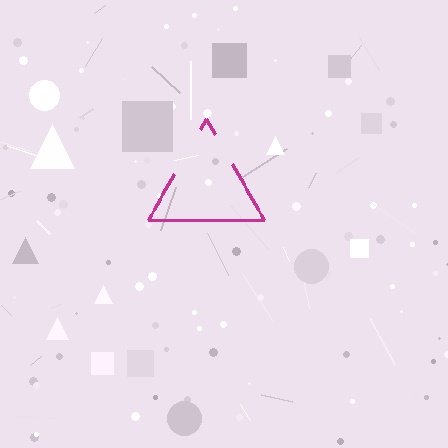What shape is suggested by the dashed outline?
The dashed outline suggests a triangle.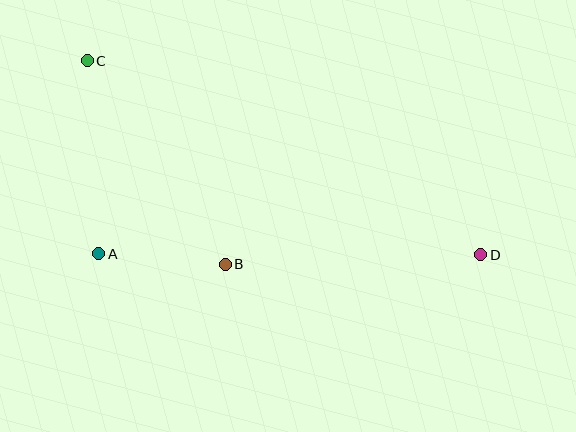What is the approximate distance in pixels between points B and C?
The distance between B and C is approximately 246 pixels.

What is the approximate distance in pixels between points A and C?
The distance between A and C is approximately 193 pixels.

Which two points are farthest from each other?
Points C and D are farthest from each other.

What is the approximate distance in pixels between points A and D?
The distance between A and D is approximately 382 pixels.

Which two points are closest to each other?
Points A and B are closest to each other.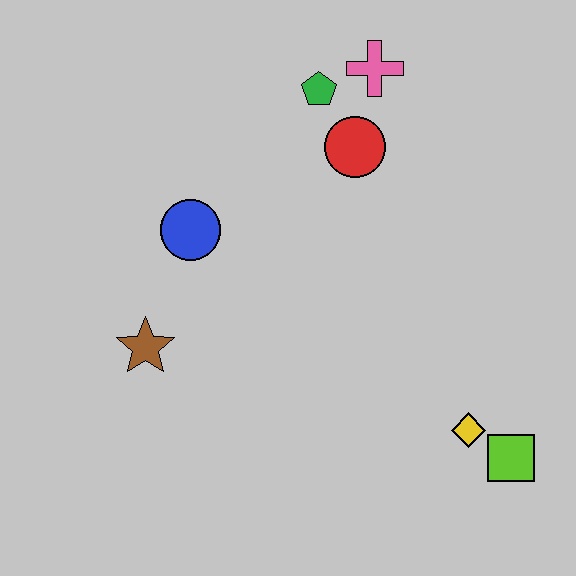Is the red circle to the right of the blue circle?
Yes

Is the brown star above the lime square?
Yes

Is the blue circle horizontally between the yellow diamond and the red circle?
No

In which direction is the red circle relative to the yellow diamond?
The red circle is above the yellow diamond.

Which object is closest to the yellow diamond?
The lime square is closest to the yellow diamond.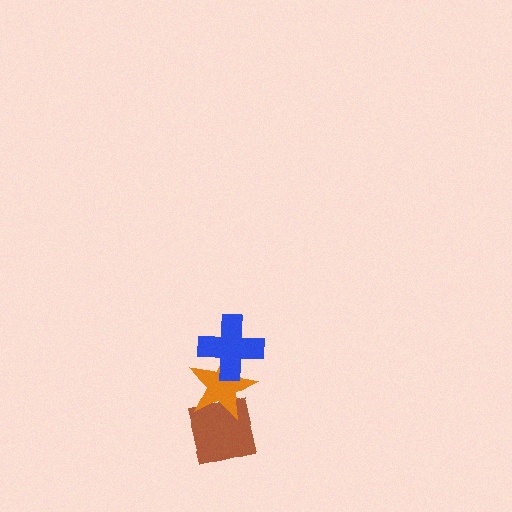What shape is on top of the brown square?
The orange star is on top of the brown square.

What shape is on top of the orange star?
The blue cross is on top of the orange star.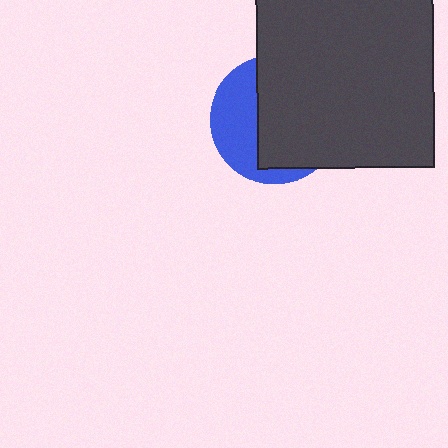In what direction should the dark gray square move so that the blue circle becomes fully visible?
The dark gray square should move right. That is the shortest direction to clear the overlap and leave the blue circle fully visible.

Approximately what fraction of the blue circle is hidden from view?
Roughly 63% of the blue circle is hidden behind the dark gray square.